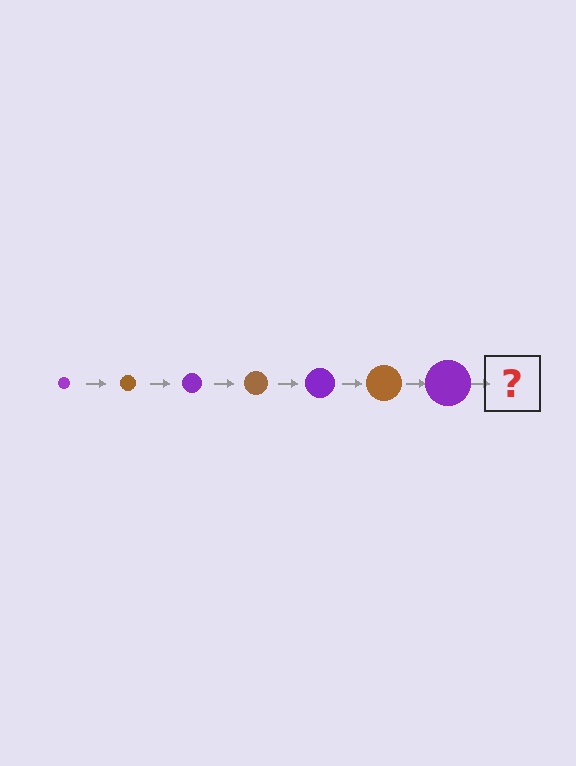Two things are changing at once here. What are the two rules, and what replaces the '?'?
The two rules are that the circle grows larger each step and the color cycles through purple and brown. The '?' should be a brown circle, larger than the previous one.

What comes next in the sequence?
The next element should be a brown circle, larger than the previous one.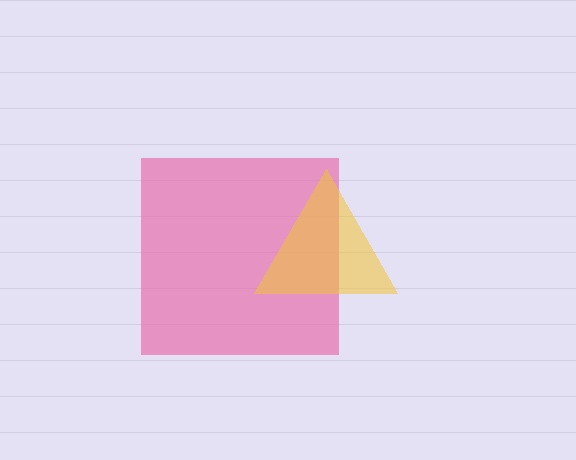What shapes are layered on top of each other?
The layered shapes are: a pink square, a yellow triangle.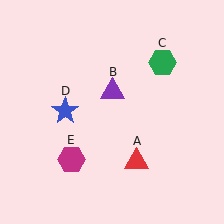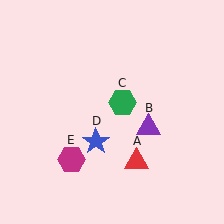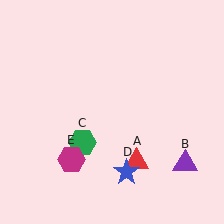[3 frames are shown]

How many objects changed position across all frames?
3 objects changed position: purple triangle (object B), green hexagon (object C), blue star (object D).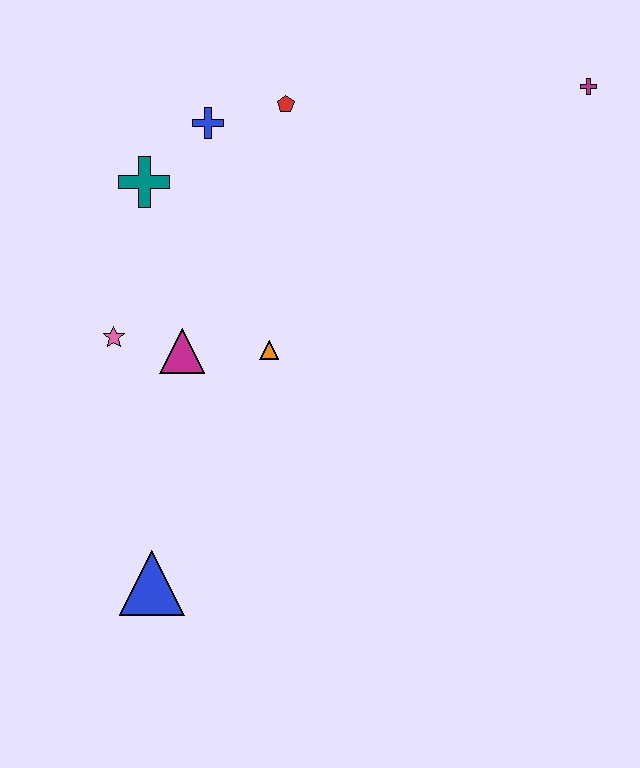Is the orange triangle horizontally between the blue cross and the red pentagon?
Yes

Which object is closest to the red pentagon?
The blue cross is closest to the red pentagon.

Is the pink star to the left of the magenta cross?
Yes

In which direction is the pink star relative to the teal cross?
The pink star is below the teal cross.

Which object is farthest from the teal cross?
The magenta cross is farthest from the teal cross.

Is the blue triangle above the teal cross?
No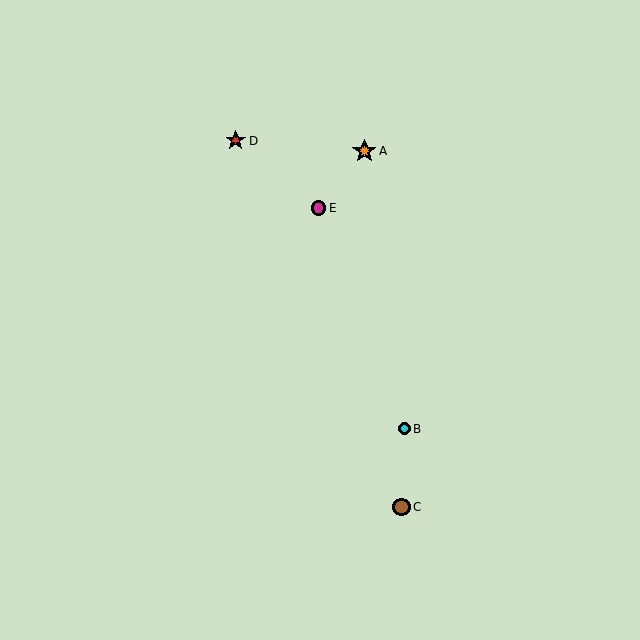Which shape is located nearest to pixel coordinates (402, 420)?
The cyan circle (labeled B) at (404, 429) is nearest to that location.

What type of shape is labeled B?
Shape B is a cyan circle.